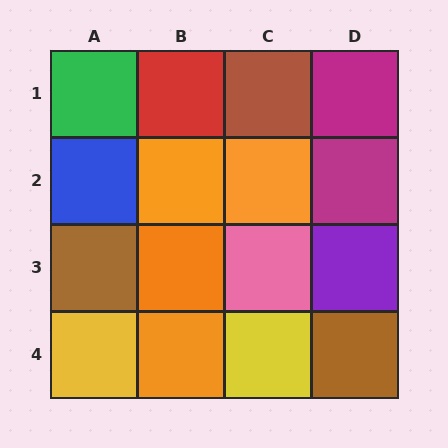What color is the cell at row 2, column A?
Blue.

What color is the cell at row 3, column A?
Brown.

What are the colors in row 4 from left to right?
Yellow, orange, yellow, brown.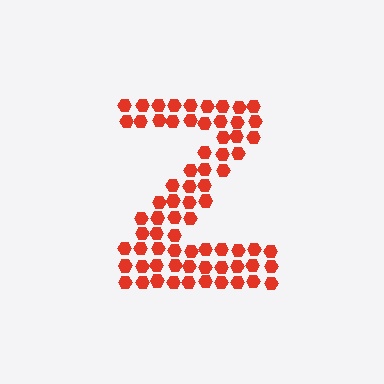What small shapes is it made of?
It is made of small hexagons.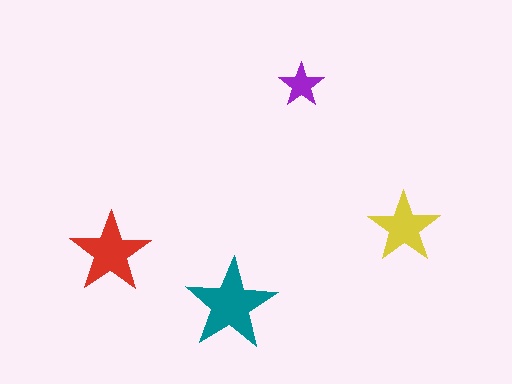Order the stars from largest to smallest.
the teal one, the red one, the yellow one, the purple one.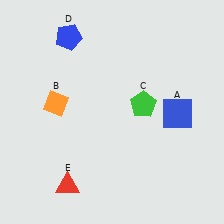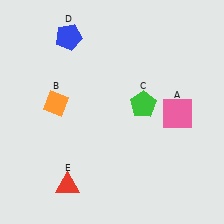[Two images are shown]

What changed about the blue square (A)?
In Image 1, A is blue. In Image 2, it changed to pink.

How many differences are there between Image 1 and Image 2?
There is 1 difference between the two images.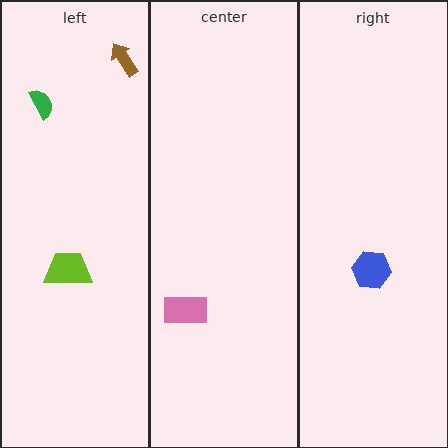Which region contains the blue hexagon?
The right region.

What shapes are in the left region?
The lime trapezoid, the green semicircle, the brown arrow.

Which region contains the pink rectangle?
The center region.